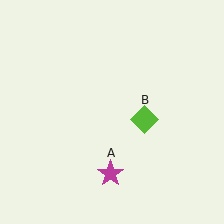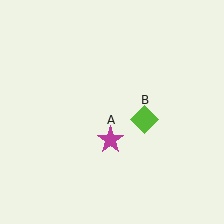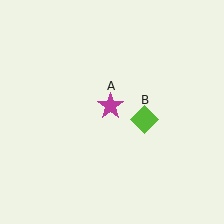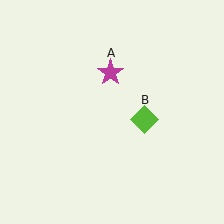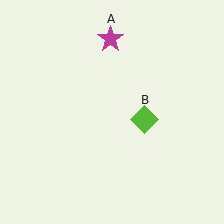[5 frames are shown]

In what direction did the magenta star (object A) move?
The magenta star (object A) moved up.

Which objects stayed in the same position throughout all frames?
Lime diamond (object B) remained stationary.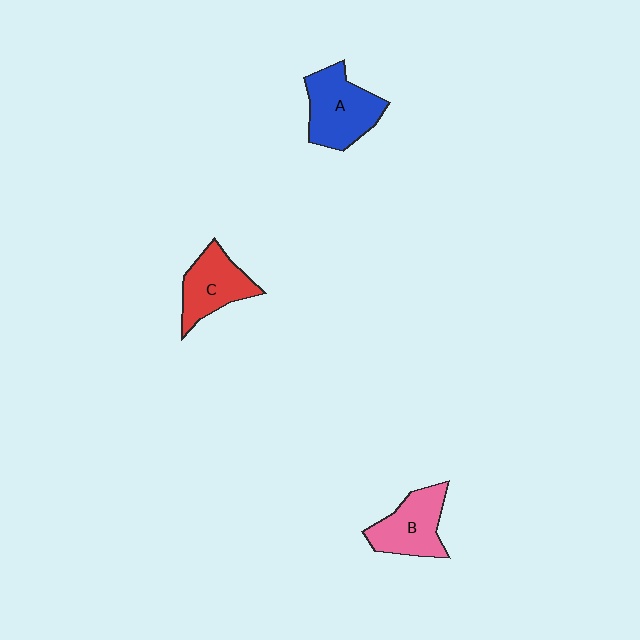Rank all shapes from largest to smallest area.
From largest to smallest: A (blue), B (pink), C (red).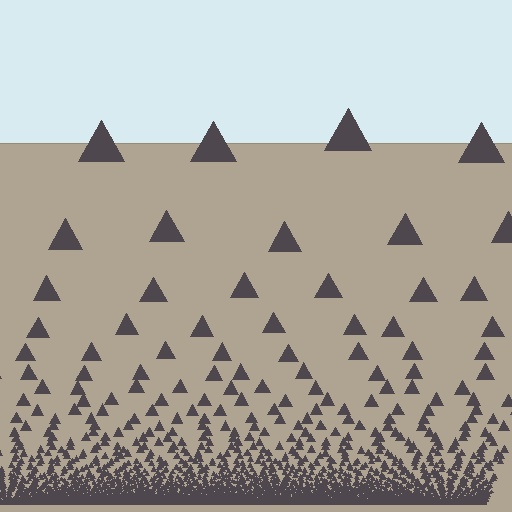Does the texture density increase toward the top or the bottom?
Density increases toward the bottom.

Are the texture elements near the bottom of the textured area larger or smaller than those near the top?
Smaller. The gradient is inverted — elements near the bottom are smaller and denser.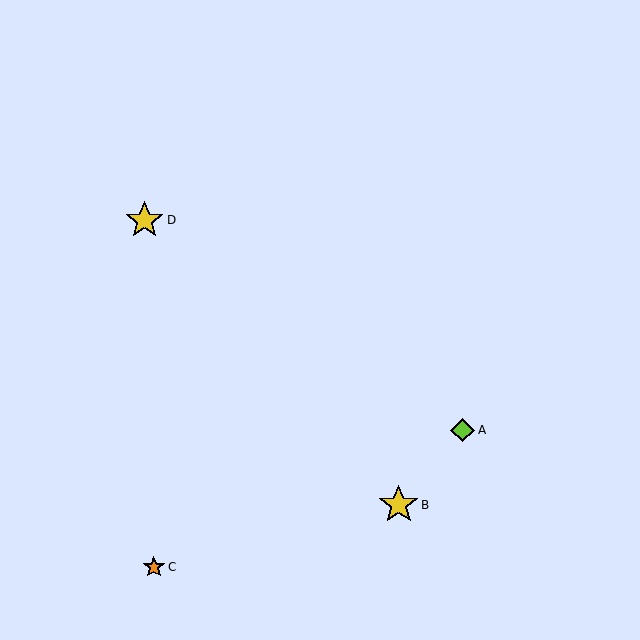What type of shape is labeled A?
Shape A is a lime diamond.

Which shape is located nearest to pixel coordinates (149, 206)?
The yellow star (labeled D) at (145, 220) is nearest to that location.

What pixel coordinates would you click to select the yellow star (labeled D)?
Click at (145, 220) to select the yellow star D.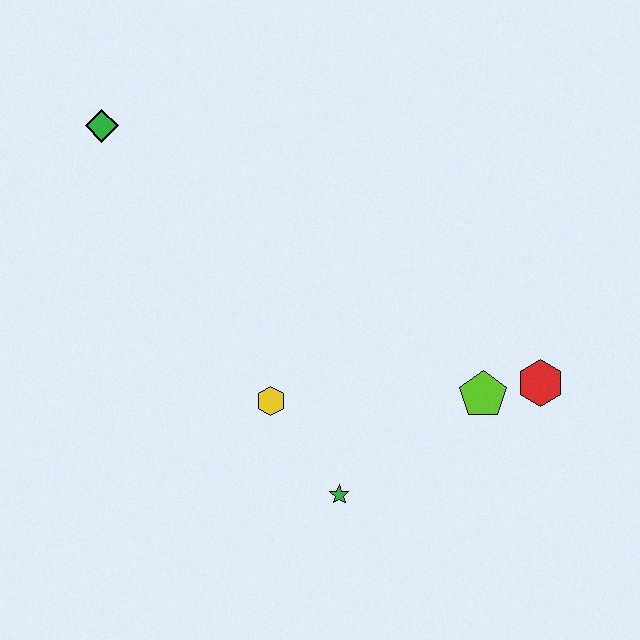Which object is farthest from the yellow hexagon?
The green diamond is farthest from the yellow hexagon.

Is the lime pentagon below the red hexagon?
Yes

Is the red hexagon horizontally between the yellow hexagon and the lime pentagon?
No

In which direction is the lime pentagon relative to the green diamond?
The lime pentagon is to the right of the green diamond.